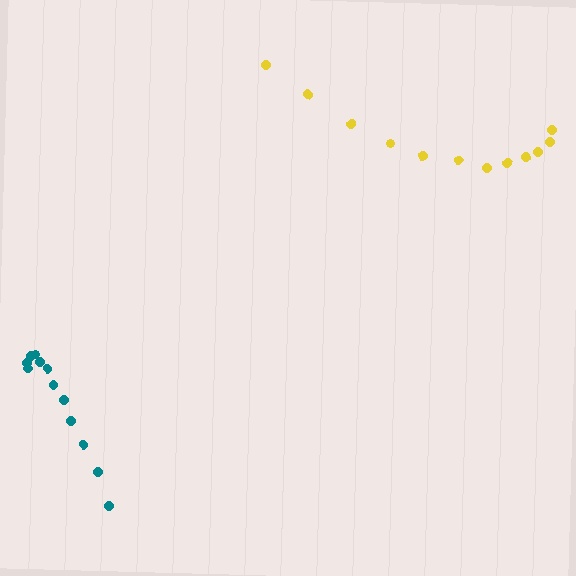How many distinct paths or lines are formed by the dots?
There are 2 distinct paths.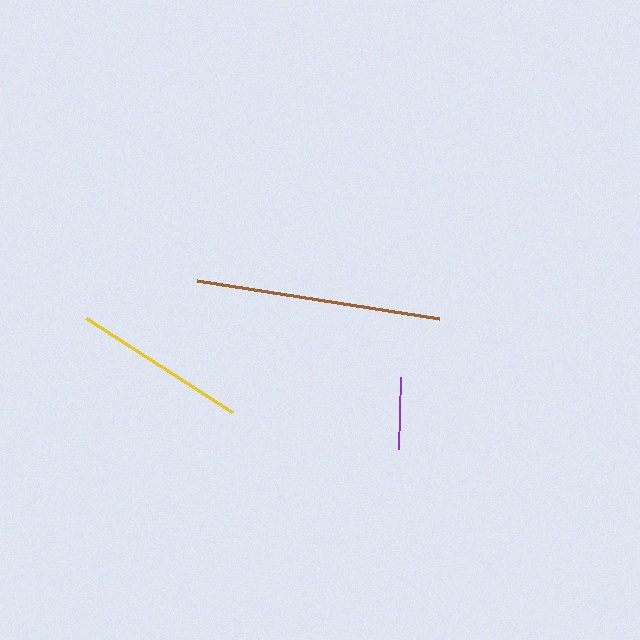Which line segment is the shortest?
The purple line is the shortest at approximately 71 pixels.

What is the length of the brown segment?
The brown segment is approximately 245 pixels long.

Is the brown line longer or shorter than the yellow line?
The brown line is longer than the yellow line.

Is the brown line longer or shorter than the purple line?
The brown line is longer than the purple line.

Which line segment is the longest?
The brown line is the longest at approximately 245 pixels.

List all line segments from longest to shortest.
From longest to shortest: brown, yellow, purple.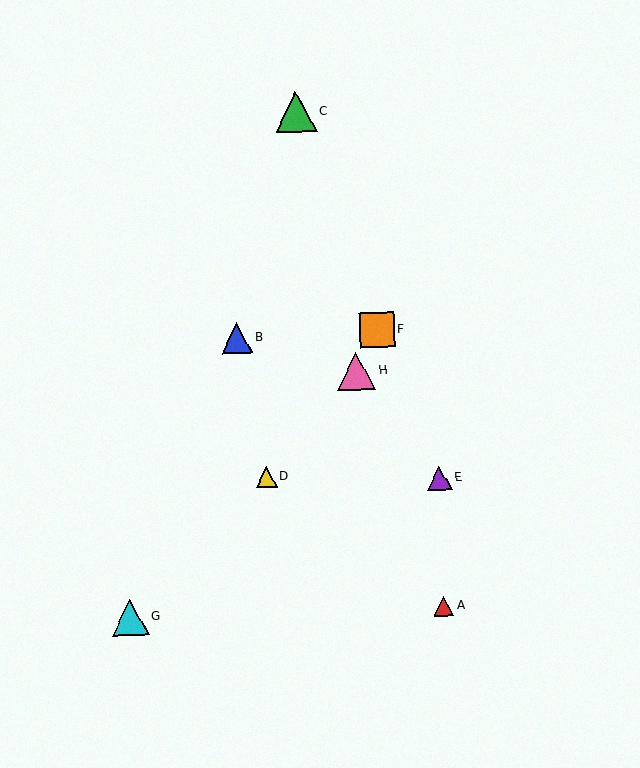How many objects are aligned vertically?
2 objects (A, E) are aligned vertically.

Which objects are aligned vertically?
Objects A, E are aligned vertically.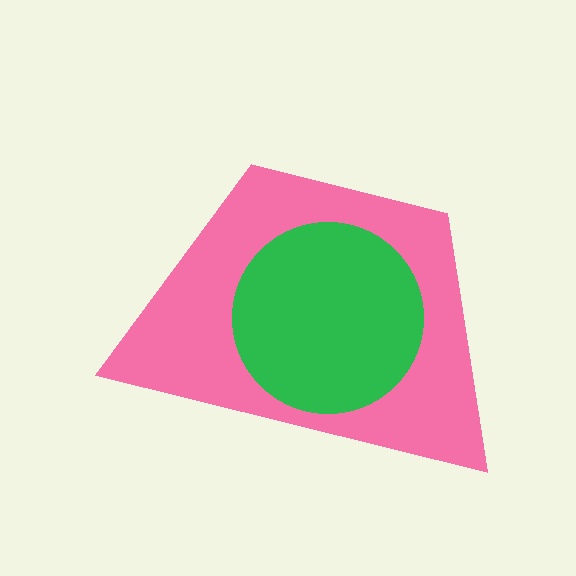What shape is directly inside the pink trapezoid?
The green circle.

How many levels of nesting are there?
2.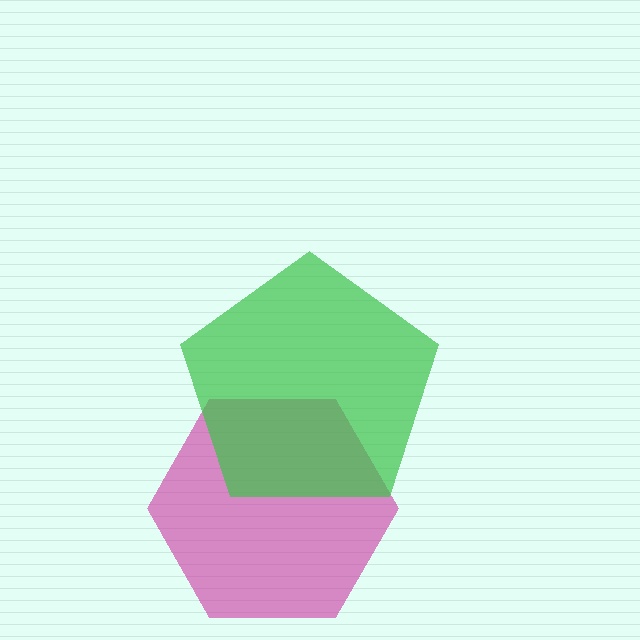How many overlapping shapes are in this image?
There are 2 overlapping shapes in the image.